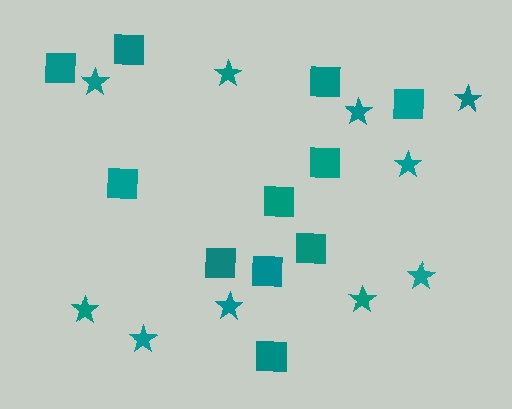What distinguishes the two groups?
There are 2 groups: one group of squares (11) and one group of stars (10).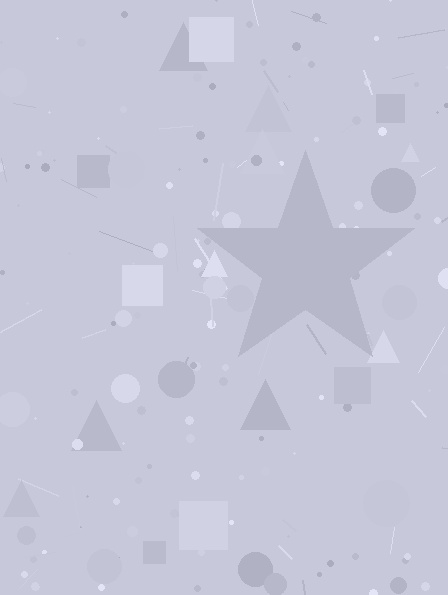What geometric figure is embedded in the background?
A star is embedded in the background.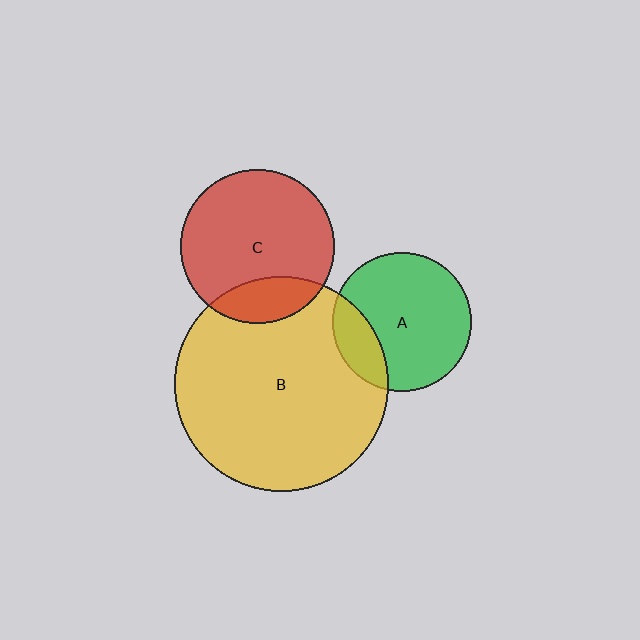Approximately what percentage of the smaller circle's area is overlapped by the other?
Approximately 20%.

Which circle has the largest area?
Circle B (yellow).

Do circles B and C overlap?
Yes.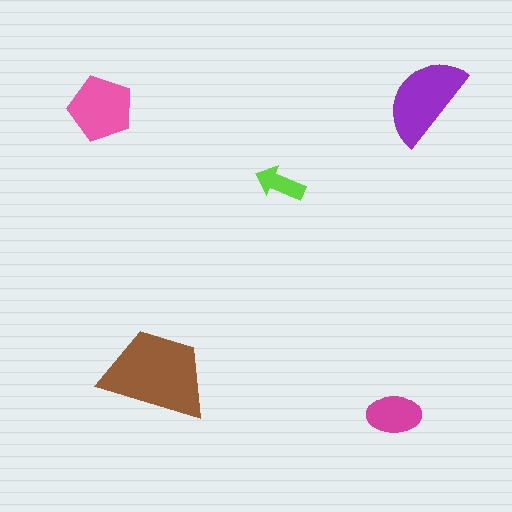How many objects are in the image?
There are 5 objects in the image.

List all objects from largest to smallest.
The brown trapezoid, the purple semicircle, the pink pentagon, the magenta ellipse, the lime arrow.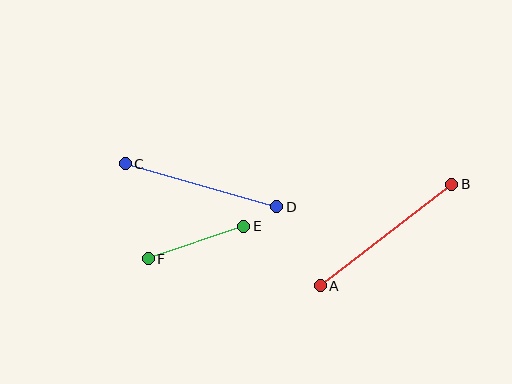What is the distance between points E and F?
The distance is approximately 101 pixels.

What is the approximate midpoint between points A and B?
The midpoint is at approximately (386, 235) pixels.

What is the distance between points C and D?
The distance is approximately 157 pixels.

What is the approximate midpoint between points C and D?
The midpoint is at approximately (201, 185) pixels.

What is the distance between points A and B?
The distance is approximately 166 pixels.